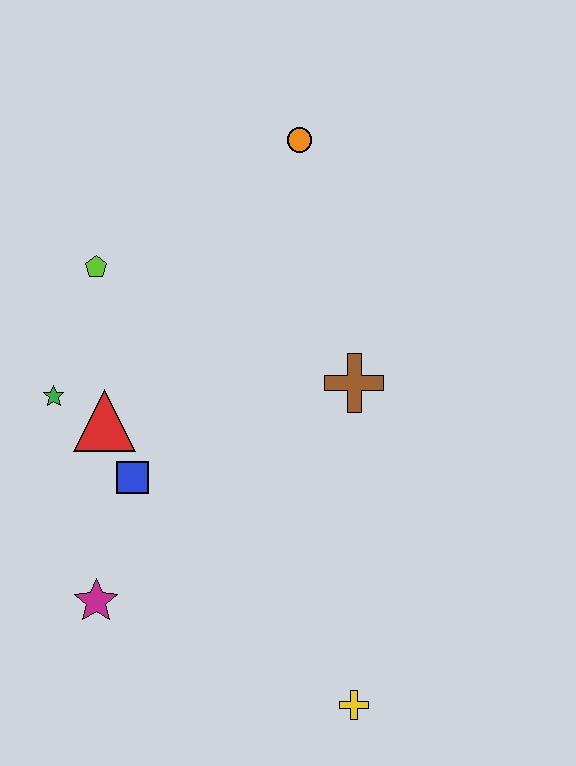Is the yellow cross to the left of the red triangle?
No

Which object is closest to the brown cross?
The blue square is closest to the brown cross.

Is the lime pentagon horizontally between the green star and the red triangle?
Yes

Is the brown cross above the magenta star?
Yes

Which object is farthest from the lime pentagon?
The yellow cross is farthest from the lime pentagon.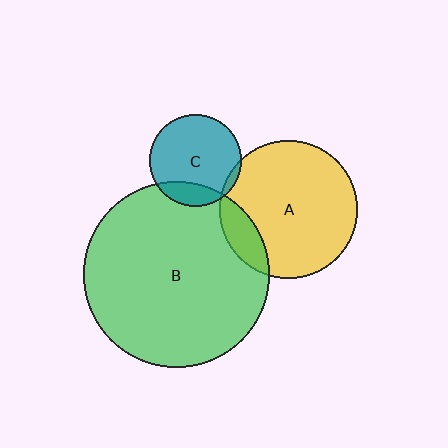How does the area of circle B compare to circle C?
Approximately 4.1 times.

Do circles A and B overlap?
Yes.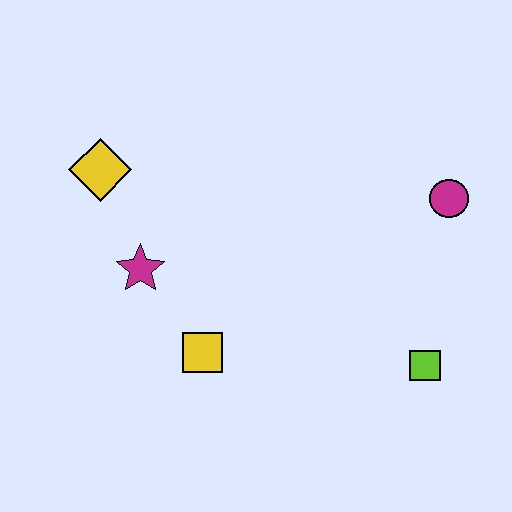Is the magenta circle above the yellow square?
Yes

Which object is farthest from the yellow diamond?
The lime square is farthest from the yellow diamond.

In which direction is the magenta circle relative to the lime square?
The magenta circle is above the lime square.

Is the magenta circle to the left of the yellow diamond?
No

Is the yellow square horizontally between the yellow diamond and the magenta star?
No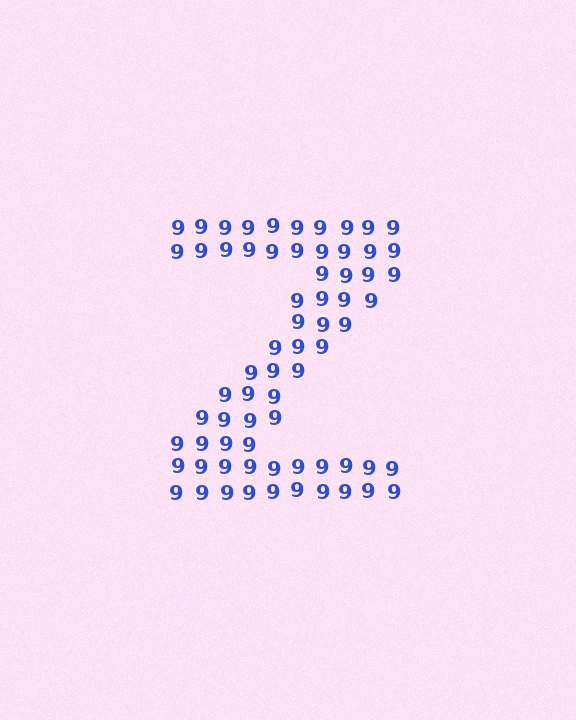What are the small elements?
The small elements are digit 9's.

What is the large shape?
The large shape is the letter Z.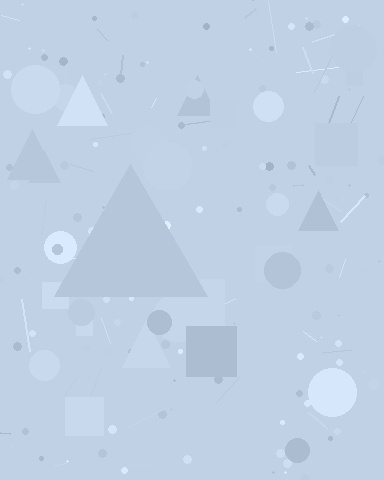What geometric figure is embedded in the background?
A triangle is embedded in the background.